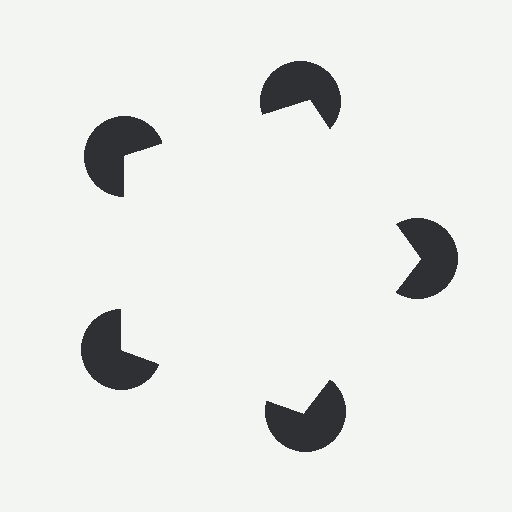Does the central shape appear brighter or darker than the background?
It typically appears slightly brighter than the background, even though no actual brightness change is drawn.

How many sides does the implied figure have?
5 sides.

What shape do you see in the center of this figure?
An illusory pentagon — its edges are inferred from the aligned wedge cuts in the pac-man discs, not physically drawn.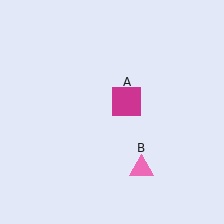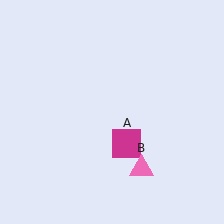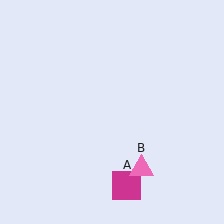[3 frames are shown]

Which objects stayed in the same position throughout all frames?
Pink triangle (object B) remained stationary.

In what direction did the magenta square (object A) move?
The magenta square (object A) moved down.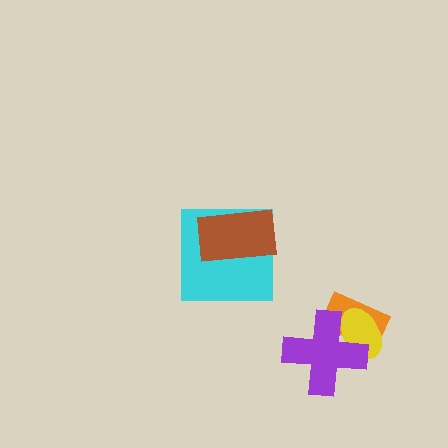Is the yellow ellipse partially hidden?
Yes, it is partially covered by another shape.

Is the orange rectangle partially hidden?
Yes, it is partially covered by another shape.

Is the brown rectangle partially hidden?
No, no other shape covers it.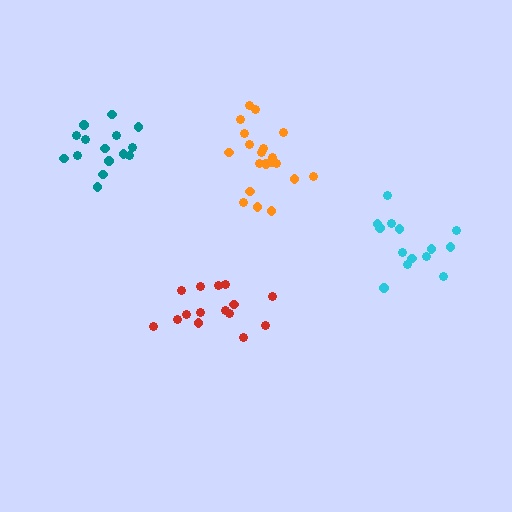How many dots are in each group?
Group 1: 15 dots, Group 2: 15 dots, Group 3: 20 dots, Group 4: 14 dots (64 total).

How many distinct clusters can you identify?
There are 4 distinct clusters.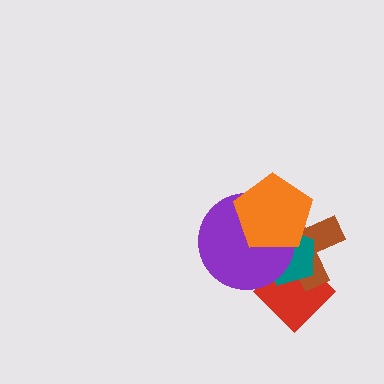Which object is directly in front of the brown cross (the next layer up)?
The teal pentagon is directly in front of the brown cross.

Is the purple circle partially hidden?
Yes, it is partially covered by another shape.